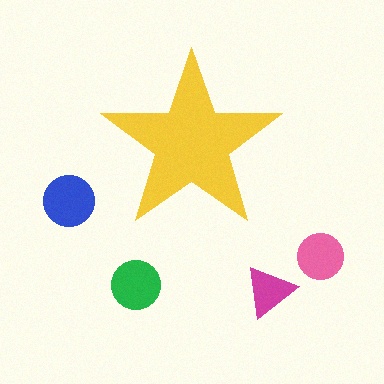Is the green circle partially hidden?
No, the green circle is fully visible.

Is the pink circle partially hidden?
No, the pink circle is fully visible.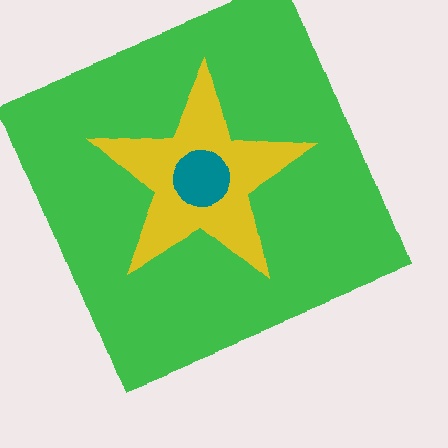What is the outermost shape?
The green square.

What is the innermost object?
The teal circle.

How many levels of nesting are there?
3.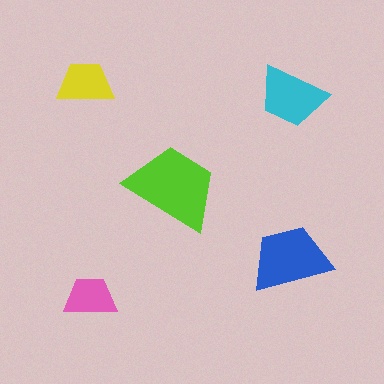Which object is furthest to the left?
The yellow trapezoid is leftmost.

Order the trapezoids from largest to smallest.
the lime one, the blue one, the cyan one, the yellow one, the pink one.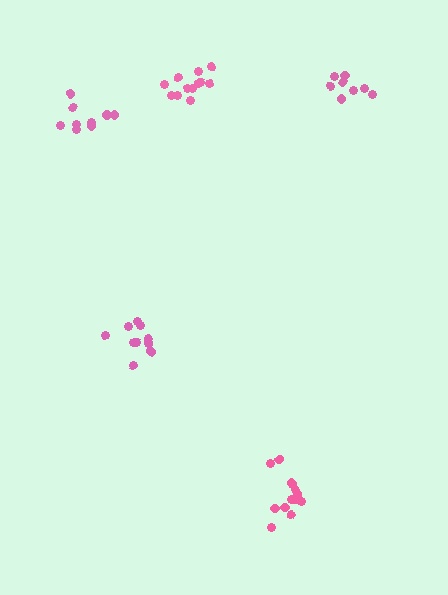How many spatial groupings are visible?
There are 5 spatial groupings.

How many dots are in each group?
Group 1: 11 dots, Group 2: 9 dots, Group 3: 12 dots, Group 4: 13 dots, Group 5: 8 dots (53 total).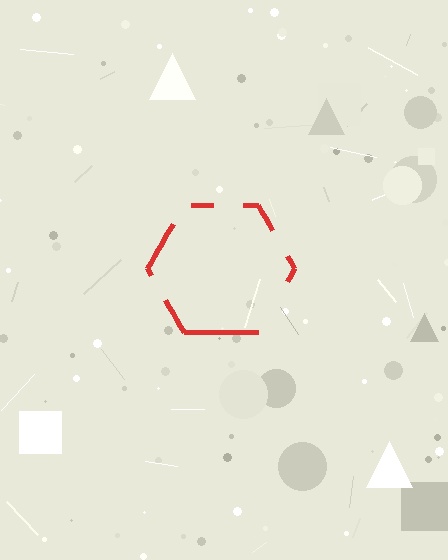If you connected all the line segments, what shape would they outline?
They would outline a hexagon.